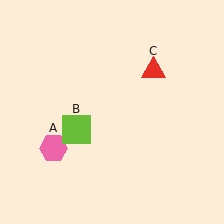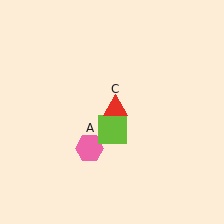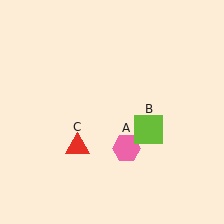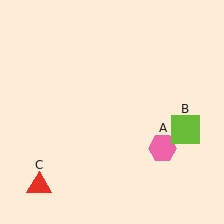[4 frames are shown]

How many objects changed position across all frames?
3 objects changed position: pink hexagon (object A), lime square (object B), red triangle (object C).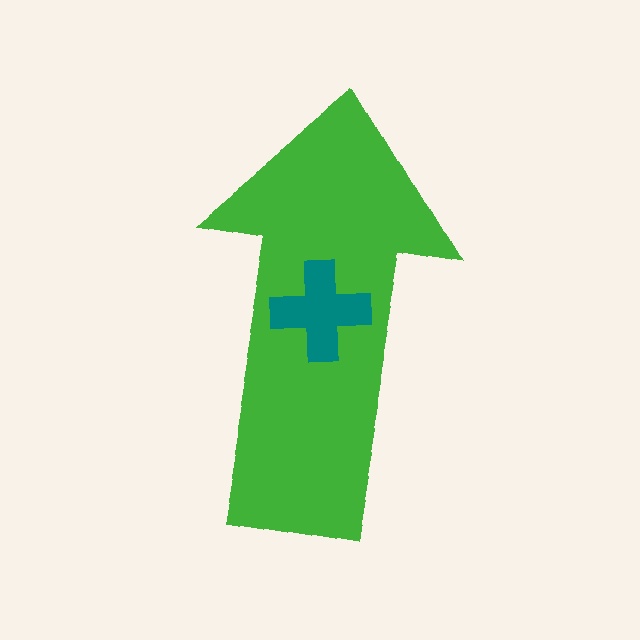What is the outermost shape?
The green arrow.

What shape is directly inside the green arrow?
The teal cross.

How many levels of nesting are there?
2.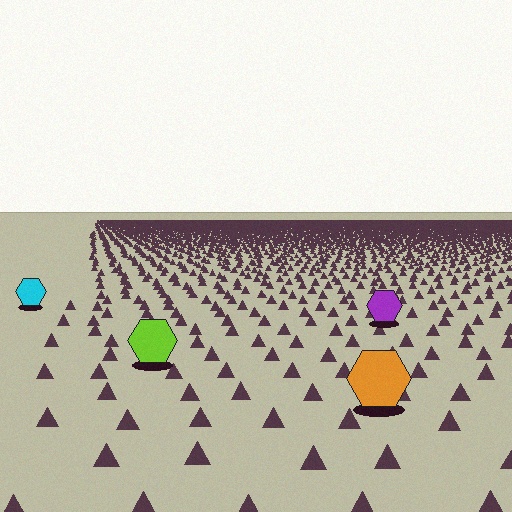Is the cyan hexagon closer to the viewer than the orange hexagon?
No. The orange hexagon is closer — you can tell from the texture gradient: the ground texture is coarser near it.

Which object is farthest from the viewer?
The cyan hexagon is farthest from the viewer. It appears smaller and the ground texture around it is denser.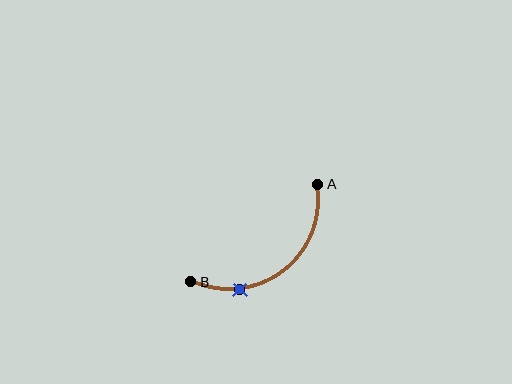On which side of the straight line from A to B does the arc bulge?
The arc bulges below and to the right of the straight line connecting A and B.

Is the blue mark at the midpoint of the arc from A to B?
No. The blue mark lies on the arc but is closer to endpoint B. The arc midpoint would be at the point on the curve equidistant along the arc from both A and B.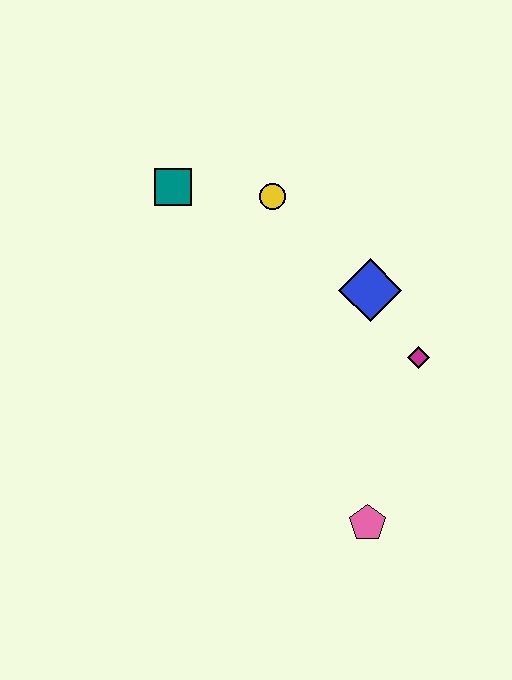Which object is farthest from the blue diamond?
The pink pentagon is farthest from the blue diamond.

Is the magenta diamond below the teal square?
Yes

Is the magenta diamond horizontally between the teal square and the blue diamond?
No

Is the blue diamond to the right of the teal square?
Yes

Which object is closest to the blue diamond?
The magenta diamond is closest to the blue diamond.